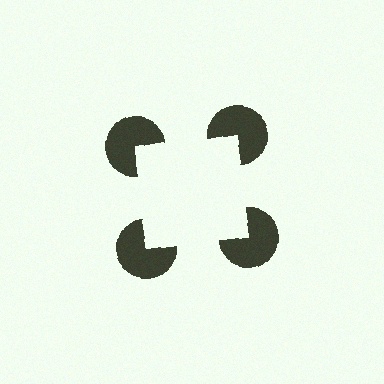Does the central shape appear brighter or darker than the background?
It typically appears slightly brighter than the background, even though no actual brightness change is drawn.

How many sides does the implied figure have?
4 sides.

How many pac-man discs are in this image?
There are 4 — one at each vertex of the illusory square.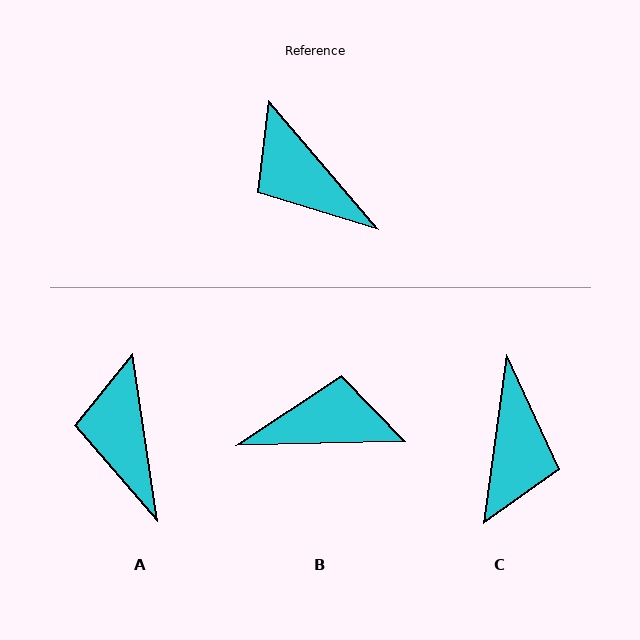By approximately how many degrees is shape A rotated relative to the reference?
Approximately 32 degrees clockwise.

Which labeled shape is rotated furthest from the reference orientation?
C, about 132 degrees away.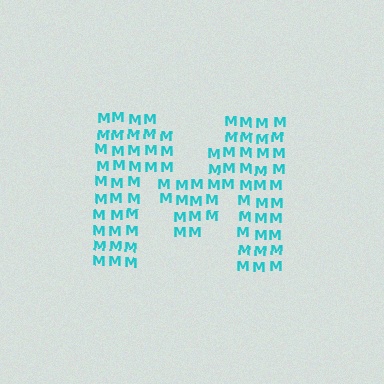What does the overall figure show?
The overall figure shows the letter M.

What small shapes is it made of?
It is made of small letter M's.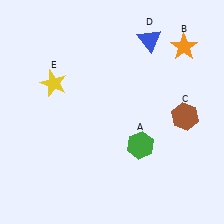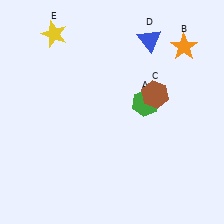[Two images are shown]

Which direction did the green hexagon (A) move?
The green hexagon (A) moved up.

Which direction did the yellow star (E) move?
The yellow star (E) moved up.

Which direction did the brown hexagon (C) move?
The brown hexagon (C) moved left.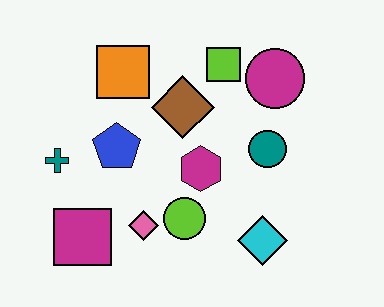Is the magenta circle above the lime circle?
Yes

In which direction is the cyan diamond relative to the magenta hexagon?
The cyan diamond is below the magenta hexagon.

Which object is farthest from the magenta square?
The magenta circle is farthest from the magenta square.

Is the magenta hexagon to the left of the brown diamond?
No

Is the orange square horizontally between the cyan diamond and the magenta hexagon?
No